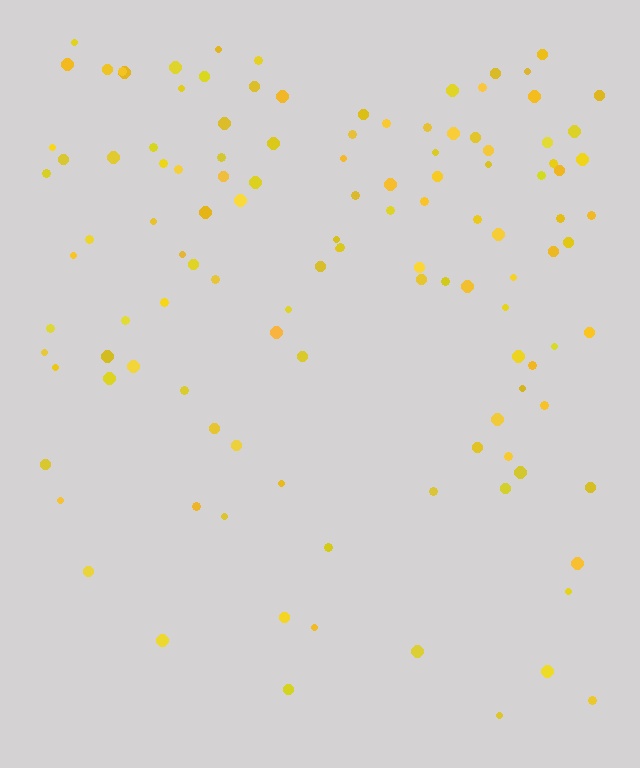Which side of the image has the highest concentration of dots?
The top.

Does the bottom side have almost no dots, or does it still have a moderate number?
Still a moderate number, just noticeably fewer than the top.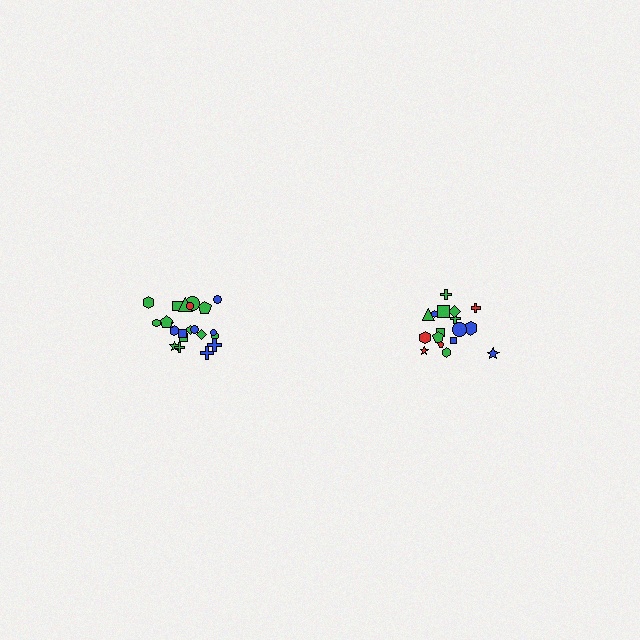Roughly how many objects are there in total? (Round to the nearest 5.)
Roughly 40 objects in total.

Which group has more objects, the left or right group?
The left group.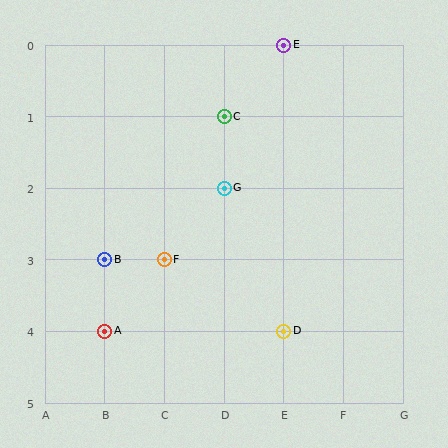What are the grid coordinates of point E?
Point E is at grid coordinates (E, 0).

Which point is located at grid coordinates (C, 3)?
Point F is at (C, 3).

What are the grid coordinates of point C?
Point C is at grid coordinates (D, 1).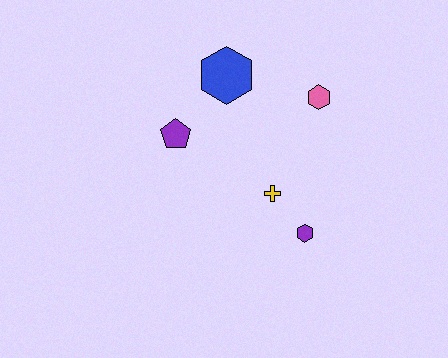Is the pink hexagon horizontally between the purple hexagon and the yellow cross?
No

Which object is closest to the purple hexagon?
The yellow cross is closest to the purple hexagon.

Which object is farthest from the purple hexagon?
The blue hexagon is farthest from the purple hexagon.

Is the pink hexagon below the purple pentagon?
No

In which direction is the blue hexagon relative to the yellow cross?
The blue hexagon is above the yellow cross.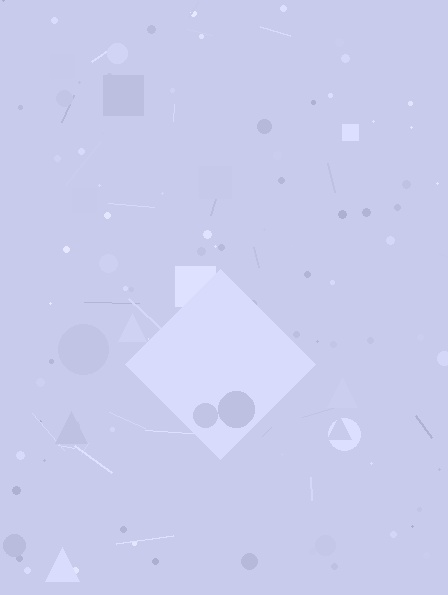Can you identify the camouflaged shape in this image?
The camouflaged shape is a diamond.